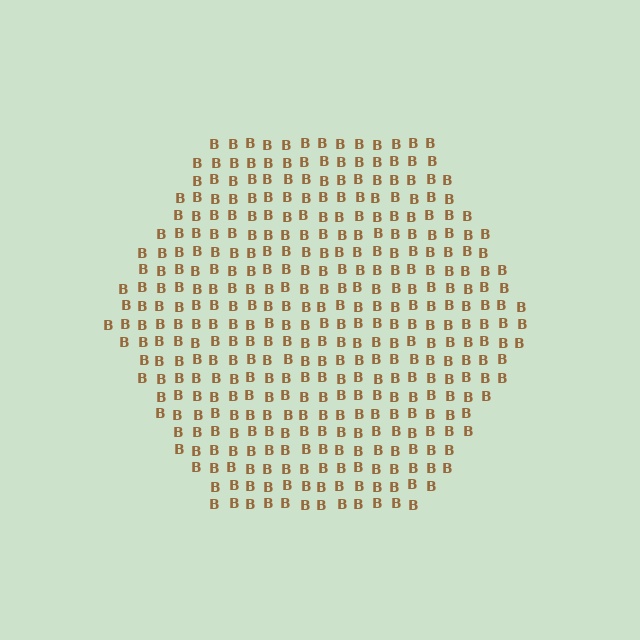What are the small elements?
The small elements are letter B's.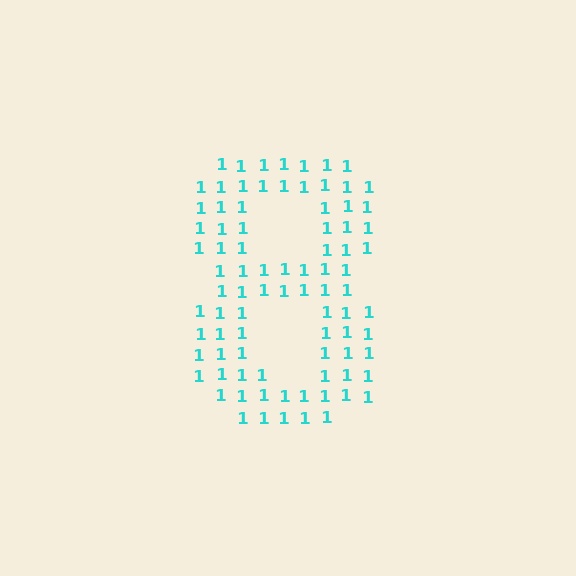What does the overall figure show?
The overall figure shows the digit 8.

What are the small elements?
The small elements are digit 1's.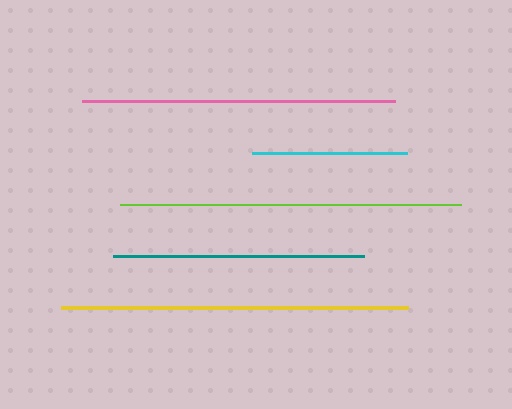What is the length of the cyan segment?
The cyan segment is approximately 156 pixels long.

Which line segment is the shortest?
The cyan line is the shortest at approximately 156 pixels.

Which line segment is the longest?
The yellow line is the longest at approximately 347 pixels.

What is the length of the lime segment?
The lime segment is approximately 341 pixels long.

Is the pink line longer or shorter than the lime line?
The lime line is longer than the pink line.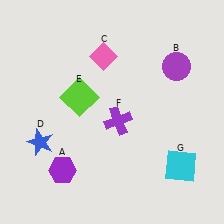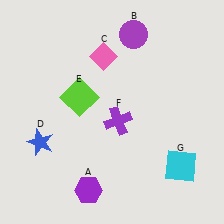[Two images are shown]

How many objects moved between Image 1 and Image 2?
2 objects moved between the two images.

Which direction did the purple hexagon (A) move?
The purple hexagon (A) moved right.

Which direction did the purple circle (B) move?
The purple circle (B) moved left.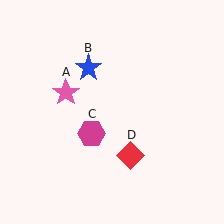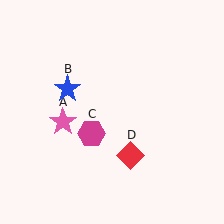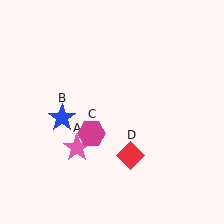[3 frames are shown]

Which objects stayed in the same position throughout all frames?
Magenta hexagon (object C) and red diamond (object D) remained stationary.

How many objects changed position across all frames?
2 objects changed position: pink star (object A), blue star (object B).